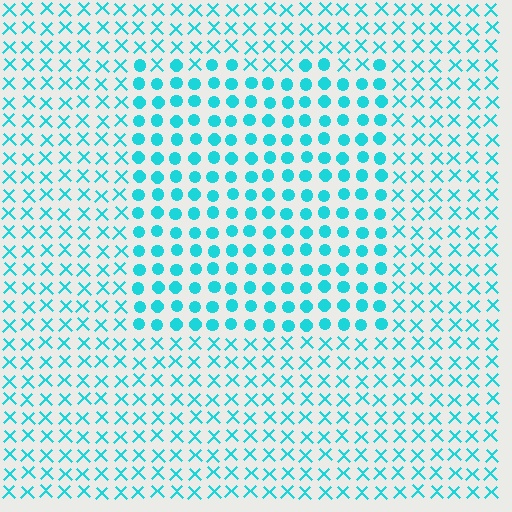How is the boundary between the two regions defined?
The boundary is defined by a change in element shape: circles inside vs. X marks outside. All elements share the same color and spacing.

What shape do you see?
I see a rectangle.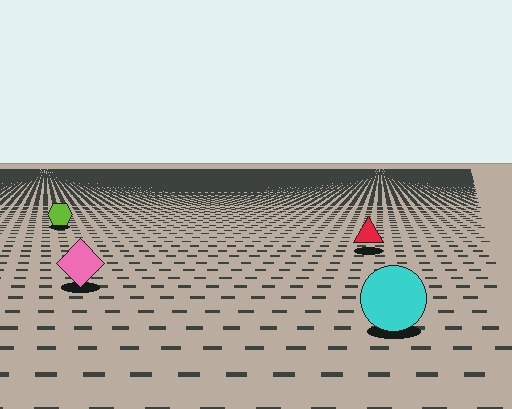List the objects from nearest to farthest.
From nearest to farthest: the cyan circle, the pink diamond, the red triangle, the lime hexagon.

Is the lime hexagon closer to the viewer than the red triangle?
No. The red triangle is closer — you can tell from the texture gradient: the ground texture is coarser near it.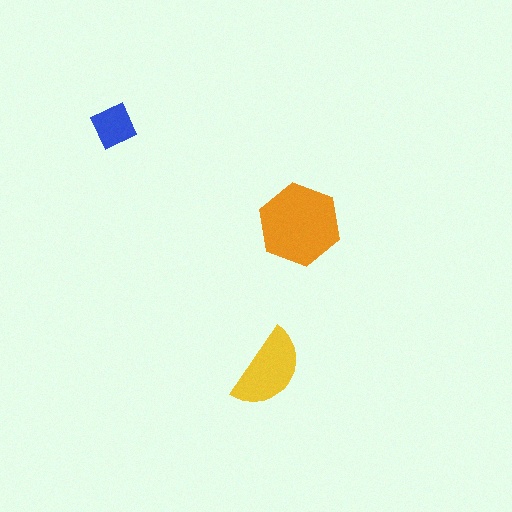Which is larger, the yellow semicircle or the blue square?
The yellow semicircle.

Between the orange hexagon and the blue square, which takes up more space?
The orange hexagon.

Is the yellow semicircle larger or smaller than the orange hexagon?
Smaller.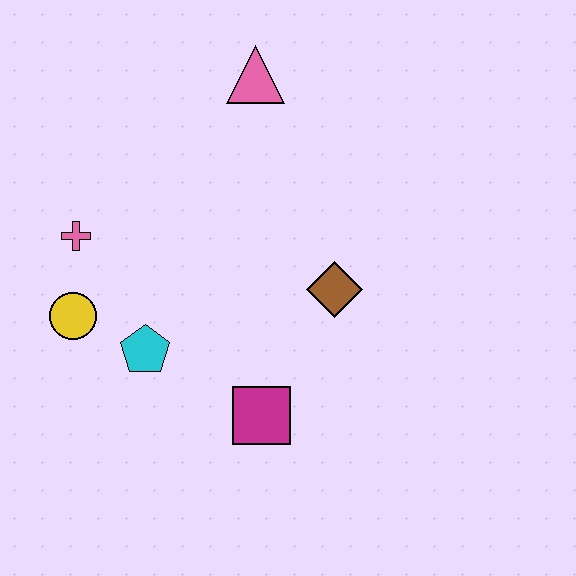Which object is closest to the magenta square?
The cyan pentagon is closest to the magenta square.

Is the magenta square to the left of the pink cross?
No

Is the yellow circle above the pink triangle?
No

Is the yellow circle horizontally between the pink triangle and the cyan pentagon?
No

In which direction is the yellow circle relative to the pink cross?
The yellow circle is below the pink cross.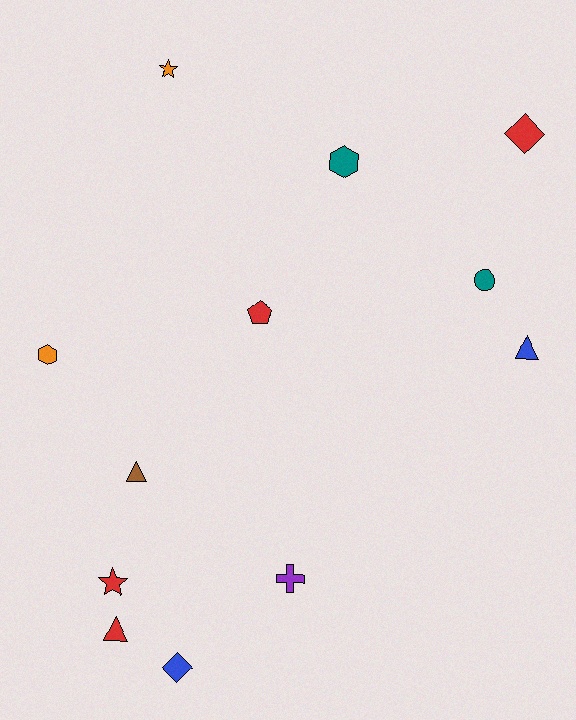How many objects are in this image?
There are 12 objects.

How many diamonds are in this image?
There are 2 diamonds.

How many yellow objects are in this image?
There are no yellow objects.